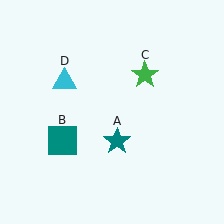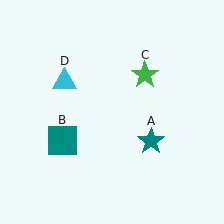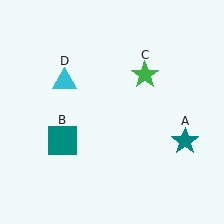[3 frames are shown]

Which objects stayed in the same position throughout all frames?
Teal square (object B) and green star (object C) and cyan triangle (object D) remained stationary.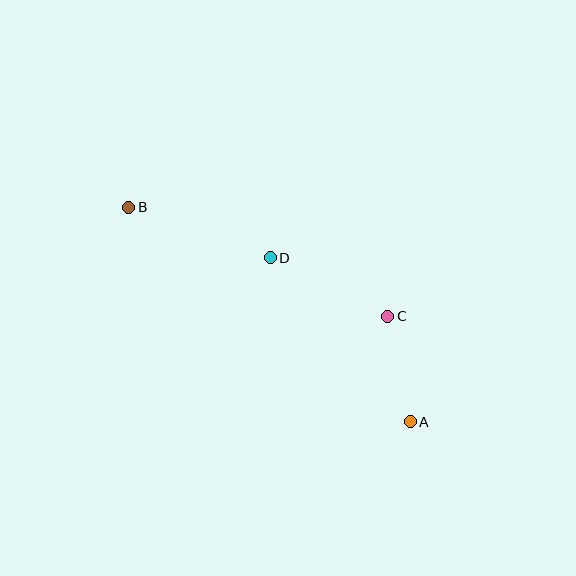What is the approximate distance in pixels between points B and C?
The distance between B and C is approximately 281 pixels.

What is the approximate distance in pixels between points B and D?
The distance between B and D is approximately 150 pixels.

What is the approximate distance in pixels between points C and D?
The distance between C and D is approximately 131 pixels.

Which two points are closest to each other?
Points A and C are closest to each other.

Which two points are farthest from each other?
Points A and B are farthest from each other.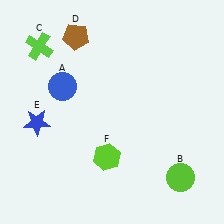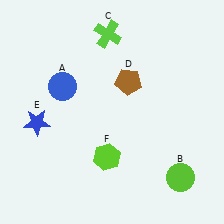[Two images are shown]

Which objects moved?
The objects that moved are: the lime cross (C), the brown pentagon (D).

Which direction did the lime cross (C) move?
The lime cross (C) moved right.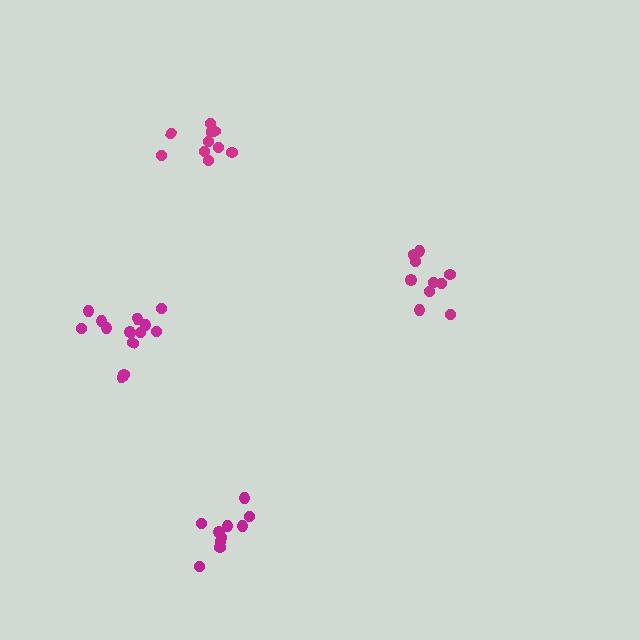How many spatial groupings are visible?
There are 4 spatial groupings.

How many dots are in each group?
Group 1: 13 dots, Group 2: 10 dots, Group 3: 10 dots, Group 4: 10 dots (43 total).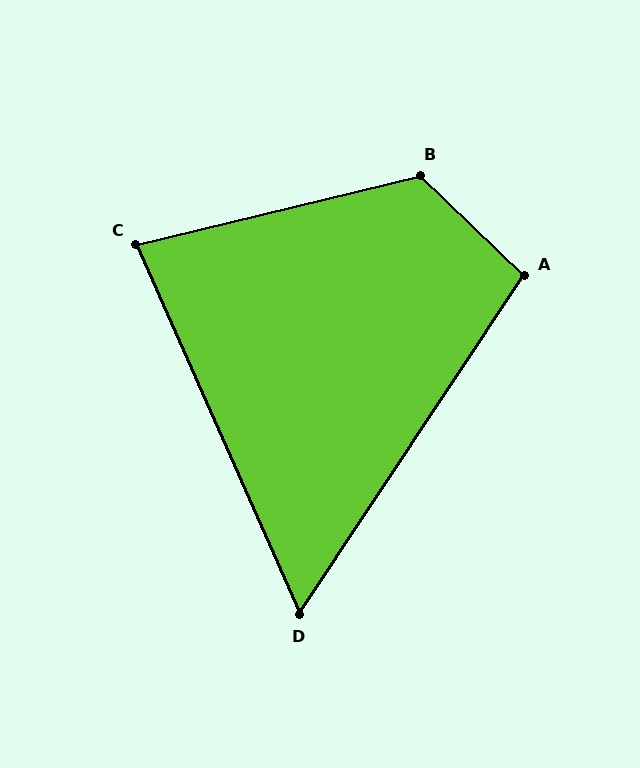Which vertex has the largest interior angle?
B, at approximately 123 degrees.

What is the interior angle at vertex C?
Approximately 80 degrees (acute).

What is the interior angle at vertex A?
Approximately 100 degrees (obtuse).